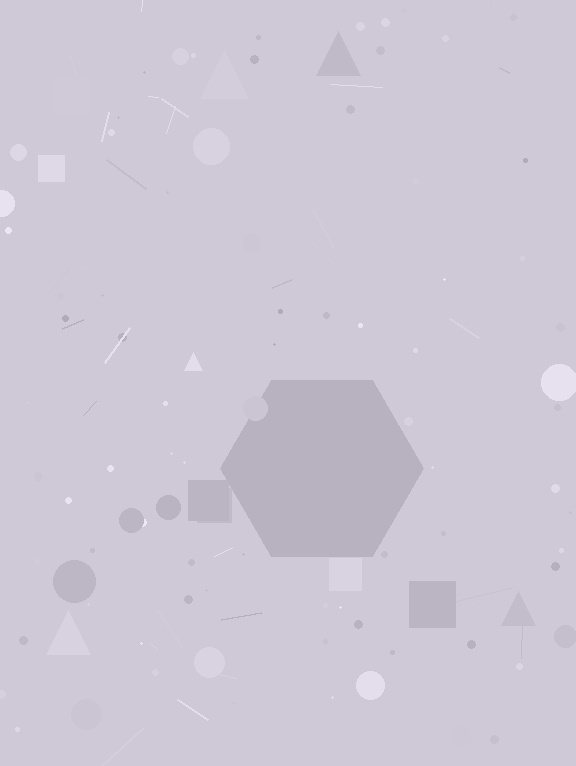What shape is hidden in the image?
A hexagon is hidden in the image.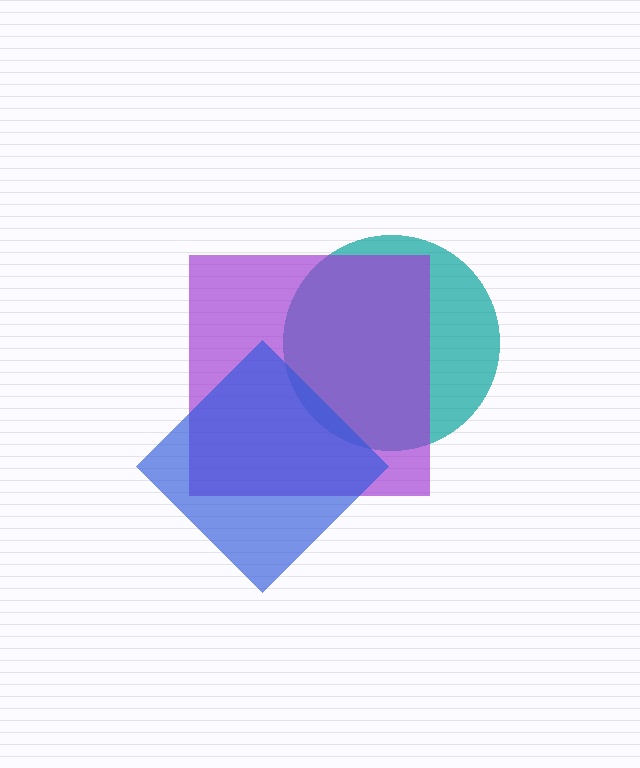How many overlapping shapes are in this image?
There are 3 overlapping shapes in the image.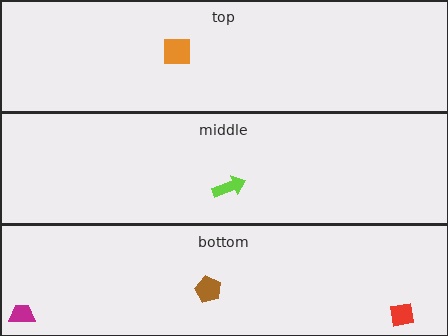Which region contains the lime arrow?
The middle region.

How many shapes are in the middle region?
1.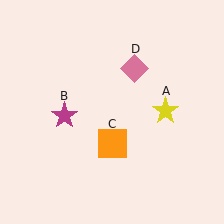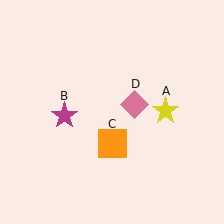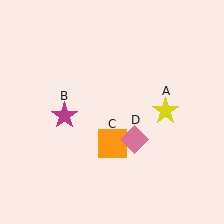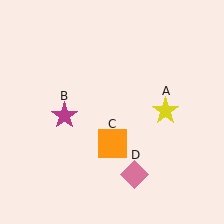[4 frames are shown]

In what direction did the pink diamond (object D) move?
The pink diamond (object D) moved down.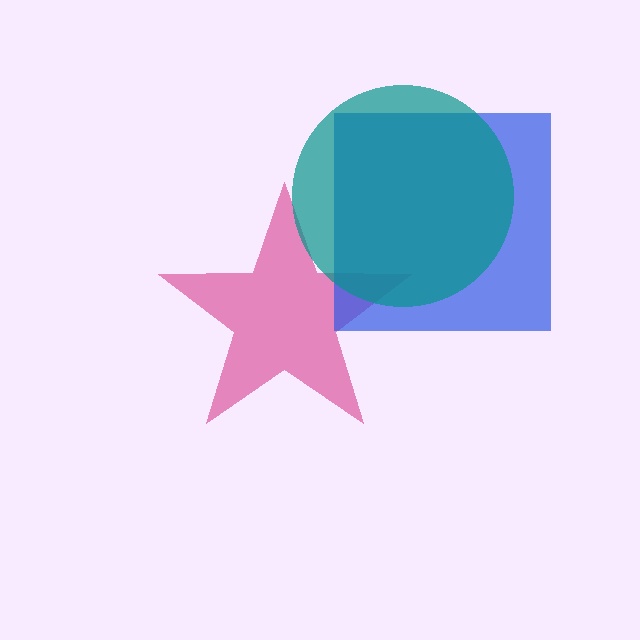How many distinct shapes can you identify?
There are 3 distinct shapes: a magenta star, a blue square, a teal circle.